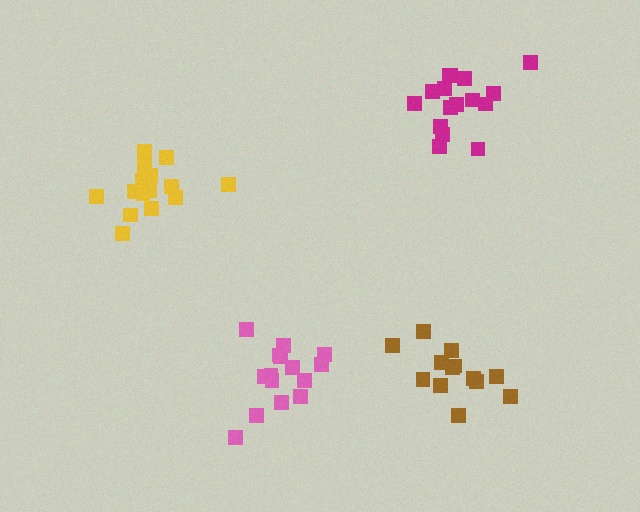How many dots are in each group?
Group 1: 15 dots, Group 2: 15 dots, Group 3: 16 dots, Group 4: 13 dots (59 total).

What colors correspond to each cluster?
The clusters are colored: pink, yellow, magenta, brown.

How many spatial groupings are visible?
There are 4 spatial groupings.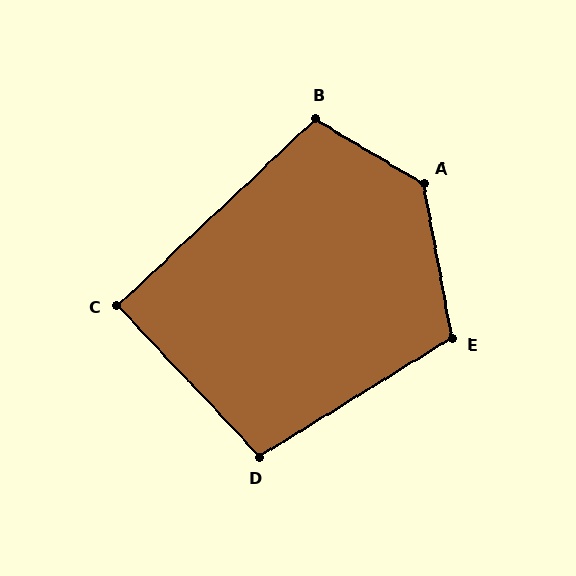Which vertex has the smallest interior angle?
C, at approximately 90 degrees.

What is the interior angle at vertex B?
Approximately 106 degrees (obtuse).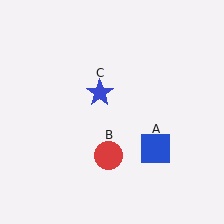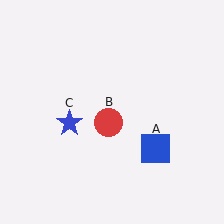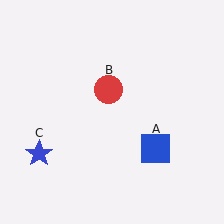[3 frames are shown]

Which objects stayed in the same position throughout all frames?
Blue square (object A) remained stationary.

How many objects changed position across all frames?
2 objects changed position: red circle (object B), blue star (object C).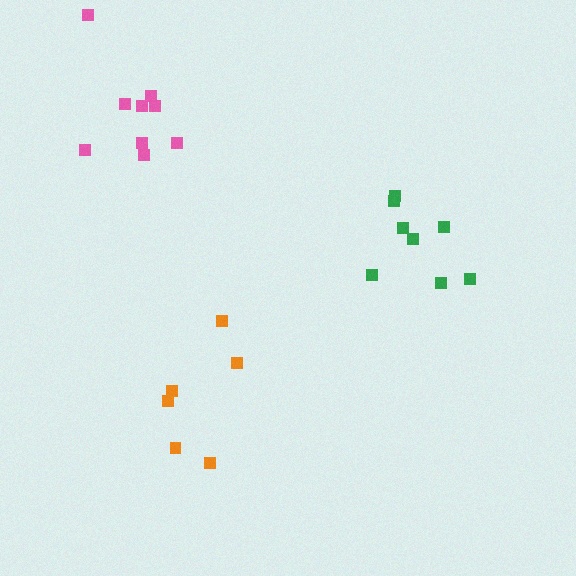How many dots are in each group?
Group 1: 9 dots, Group 2: 8 dots, Group 3: 6 dots (23 total).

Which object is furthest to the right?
The green cluster is rightmost.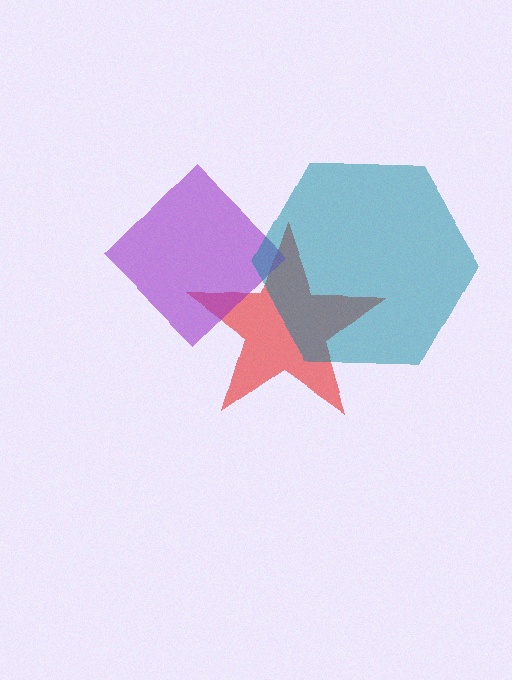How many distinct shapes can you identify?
There are 3 distinct shapes: a red star, a purple diamond, a teal hexagon.